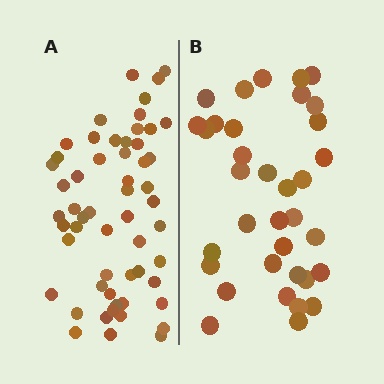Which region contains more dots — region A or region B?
Region A (the left region) has more dots.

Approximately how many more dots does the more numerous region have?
Region A has approximately 20 more dots than region B.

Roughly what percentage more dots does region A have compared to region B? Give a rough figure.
About 60% more.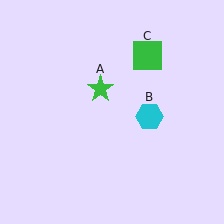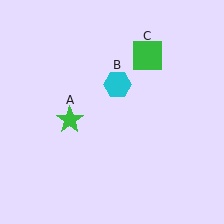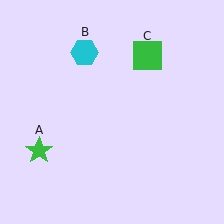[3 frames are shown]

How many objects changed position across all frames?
2 objects changed position: green star (object A), cyan hexagon (object B).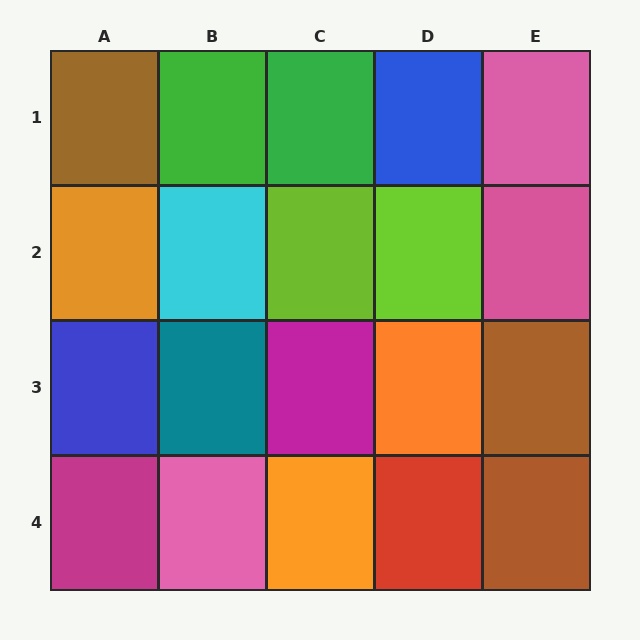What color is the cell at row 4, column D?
Red.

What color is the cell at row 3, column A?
Blue.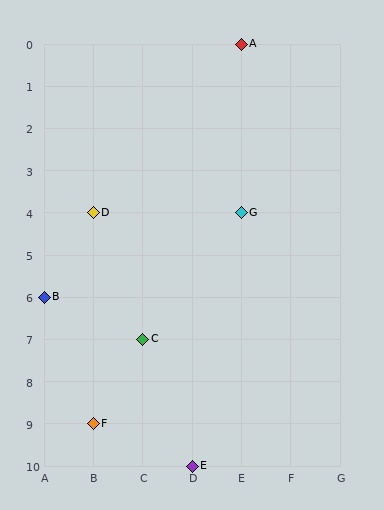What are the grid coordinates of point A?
Point A is at grid coordinates (E, 0).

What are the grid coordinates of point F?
Point F is at grid coordinates (B, 9).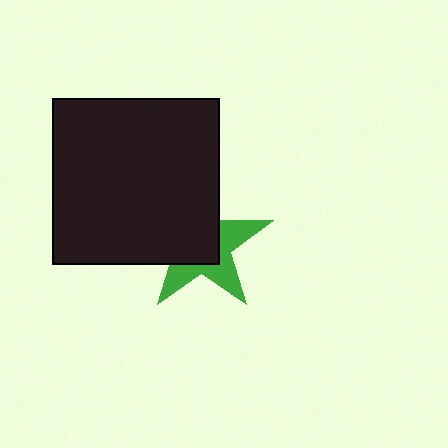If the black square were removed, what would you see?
You would see the complete green star.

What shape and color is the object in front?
The object in front is a black square.